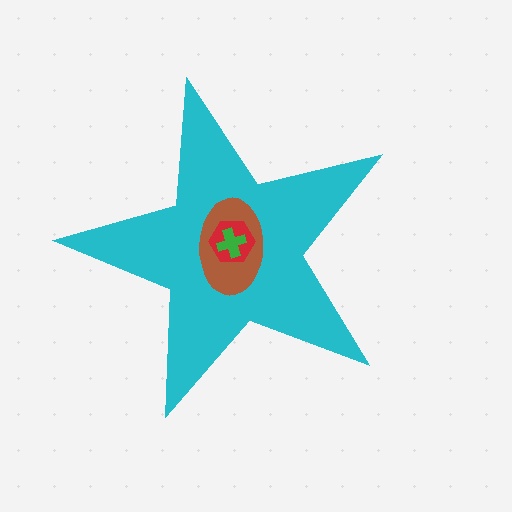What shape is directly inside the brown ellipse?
The red hexagon.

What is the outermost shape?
The cyan star.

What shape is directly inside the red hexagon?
The green cross.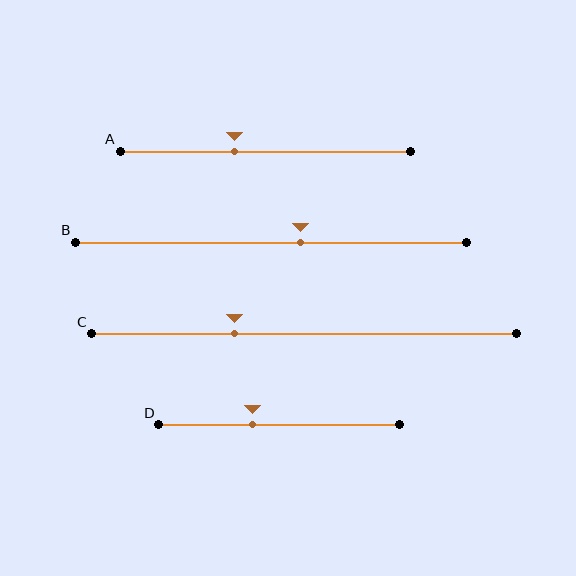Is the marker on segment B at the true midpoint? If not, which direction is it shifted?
No, the marker on segment B is shifted to the right by about 8% of the segment length.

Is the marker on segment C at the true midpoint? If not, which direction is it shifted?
No, the marker on segment C is shifted to the left by about 16% of the segment length.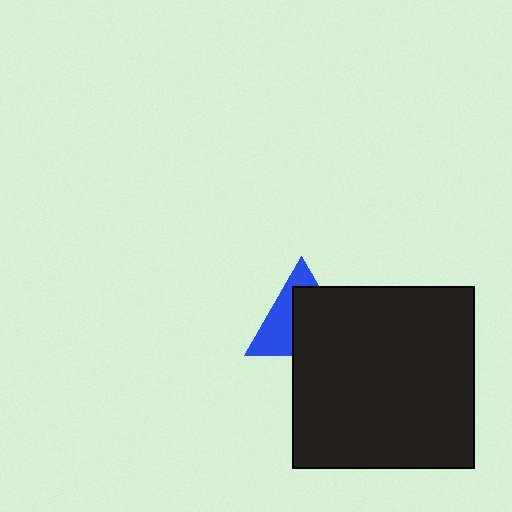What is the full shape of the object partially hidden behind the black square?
The partially hidden object is a blue triangle.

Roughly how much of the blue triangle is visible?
A small part of it is visible (roughly 42%).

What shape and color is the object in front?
The object in front is a black square.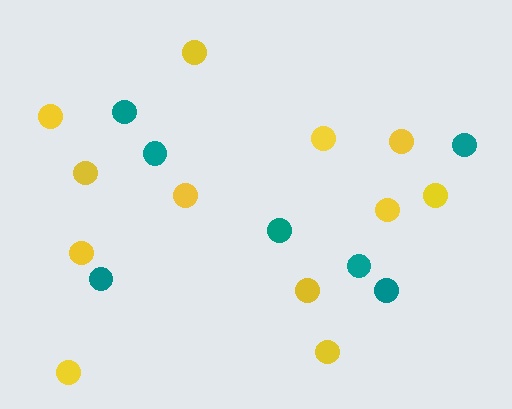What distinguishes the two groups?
There are 2 groups: one group of yellow circles (12) and one group of teal circles (7).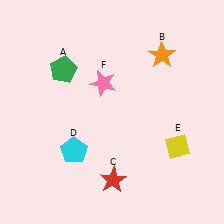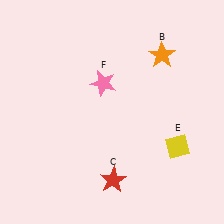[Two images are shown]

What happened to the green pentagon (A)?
The green pentagon (A) was removed in Image 2. It was in the top-left area of Image 1.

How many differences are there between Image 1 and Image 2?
There are 2 differences between the two images.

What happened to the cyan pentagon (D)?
The cyan pentagon (D) was removed in Image 2. It was in the bottom-left area of Image 1.